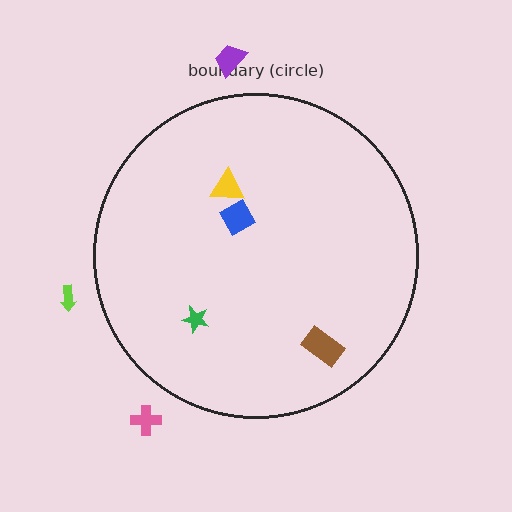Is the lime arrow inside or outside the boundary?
Outside.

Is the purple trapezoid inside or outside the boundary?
Outside.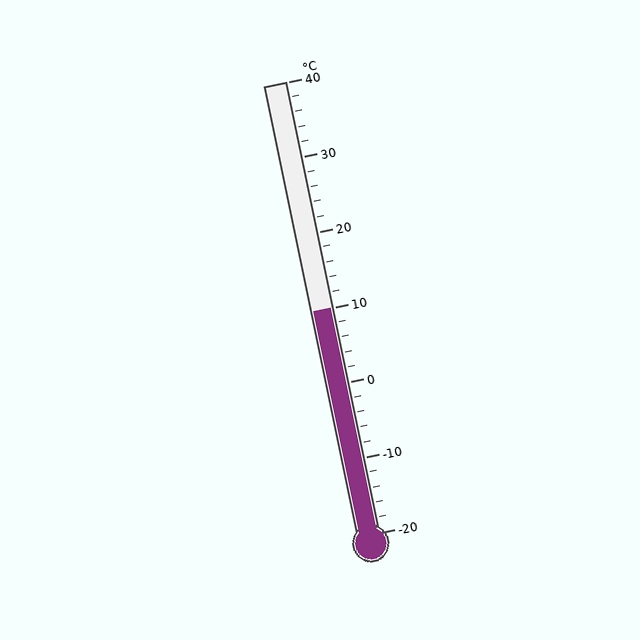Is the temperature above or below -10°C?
The temperature is above -10°C.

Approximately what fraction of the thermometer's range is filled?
The thermometer is filled to approximately 50% of its range.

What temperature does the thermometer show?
The thermometer shows approximately 10°C.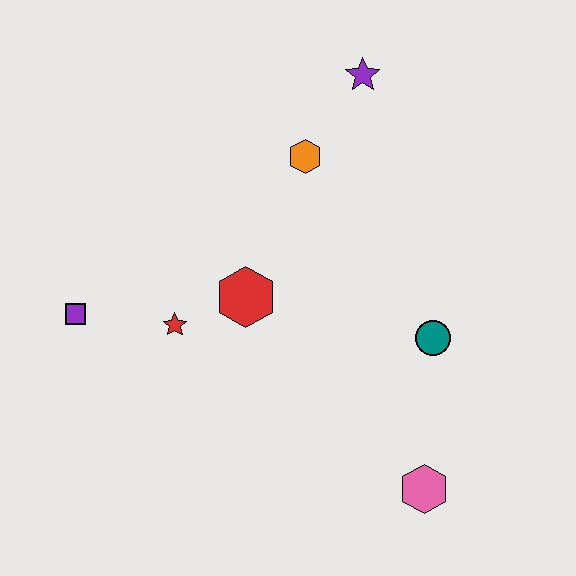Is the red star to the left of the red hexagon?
Yes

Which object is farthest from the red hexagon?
The pink hexagon is farthest from the red hexagon.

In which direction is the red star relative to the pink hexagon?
The red star is to the left of the pink hexagon.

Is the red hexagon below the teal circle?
No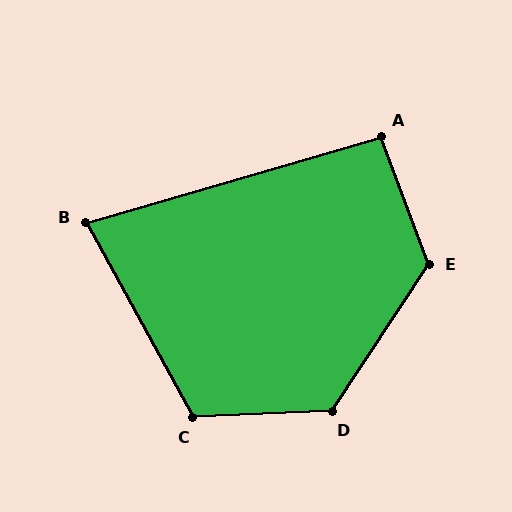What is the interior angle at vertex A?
Approximately 94 degrees (approximately right).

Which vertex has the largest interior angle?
E, at approximately 126 degrees.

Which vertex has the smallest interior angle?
B, at approximately 78 degrees.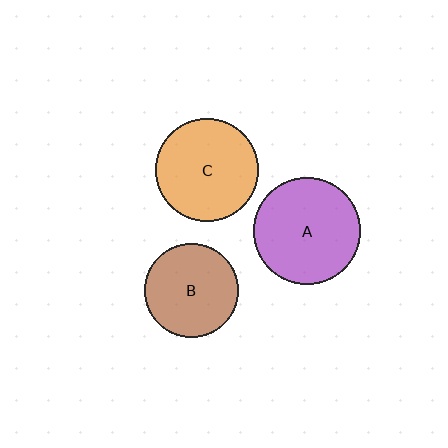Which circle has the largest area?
Circle A (purple).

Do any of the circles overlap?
No, none of the circles overlap.